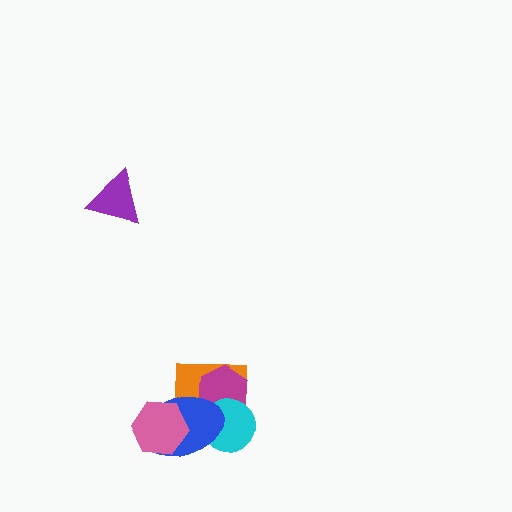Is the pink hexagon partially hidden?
No, no other shape covers it.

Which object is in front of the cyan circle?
The blue ellipse is in front of the cyan circle.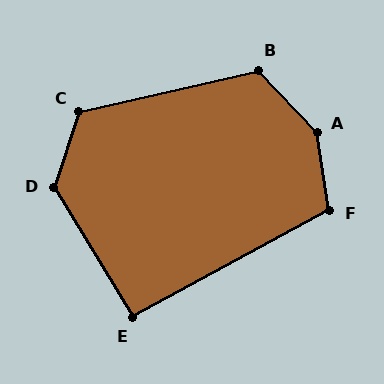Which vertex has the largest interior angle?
A, at approximately 146 degrees.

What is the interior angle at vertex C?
Approximately 121 degrees (obtuse).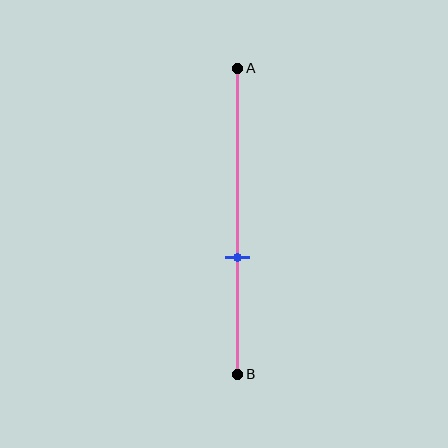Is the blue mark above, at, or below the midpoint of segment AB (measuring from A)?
The blue mark is below the midpoint of segment AB.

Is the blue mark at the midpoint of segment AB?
No, the mark is at about 60% from A, not at the 50% midpoint.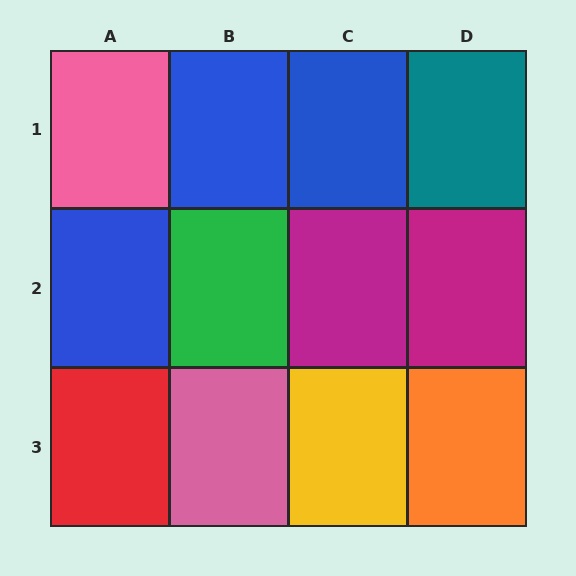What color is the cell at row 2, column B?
Green.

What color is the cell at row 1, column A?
Pink.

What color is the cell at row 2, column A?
Blue.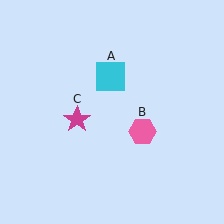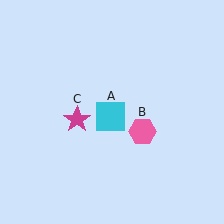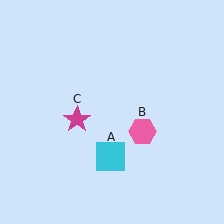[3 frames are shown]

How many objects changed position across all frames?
1 object changed position: cyan square (object A).